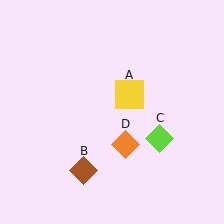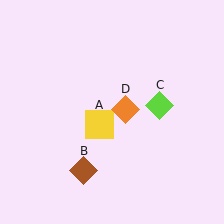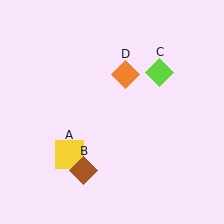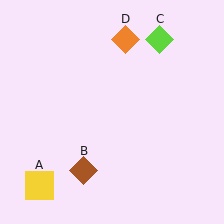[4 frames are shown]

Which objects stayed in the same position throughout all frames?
Brown diamond (object B) remained stationary.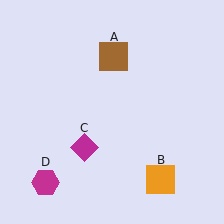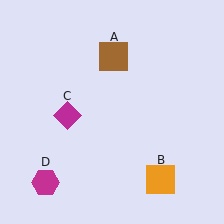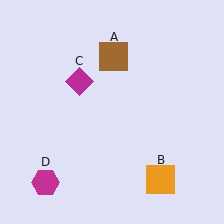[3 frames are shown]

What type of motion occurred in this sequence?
The magenta diamond (object C) rotated clockwise around the center of the scene.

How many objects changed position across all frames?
1 object changed position: magenta diamond (object C).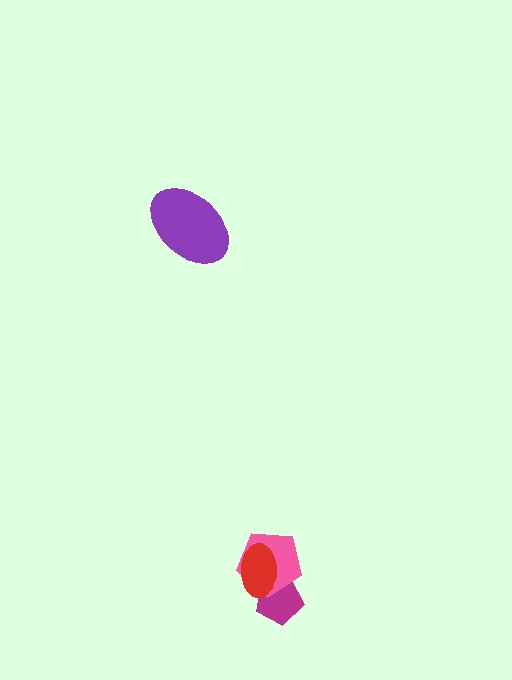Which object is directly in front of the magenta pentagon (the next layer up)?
The pink pentagon is directly in front of the magenta pentagon.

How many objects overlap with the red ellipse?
2 objects overlap with the red ellipse.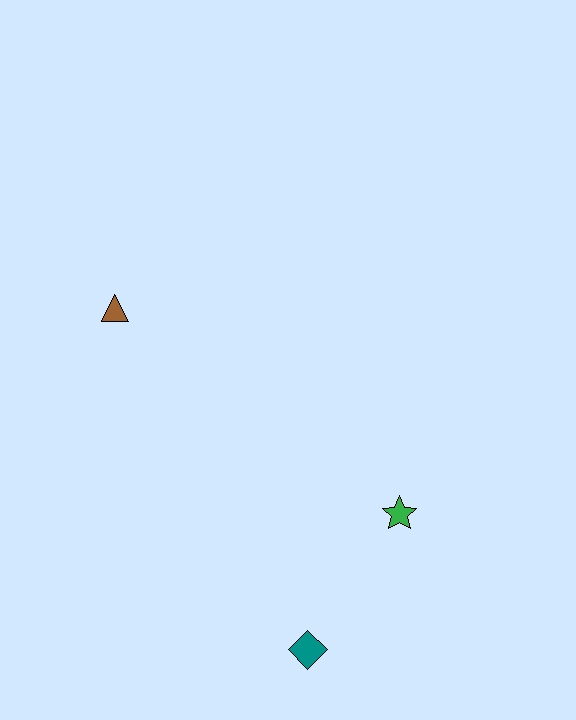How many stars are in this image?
There is 1 star.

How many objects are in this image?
There are 3 objects.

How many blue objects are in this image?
There are no blue objects.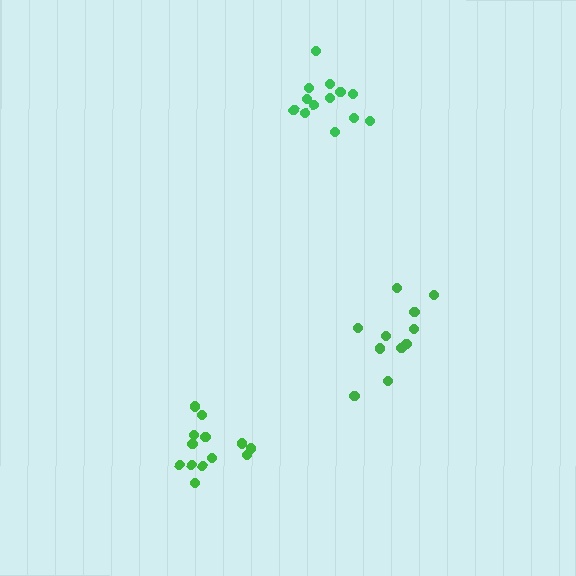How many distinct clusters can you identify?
There are 3 distinct clusters.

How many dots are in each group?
Group 1: 11 dots, Group 2: 13 dots, Group 3: 13 dots (37 total).